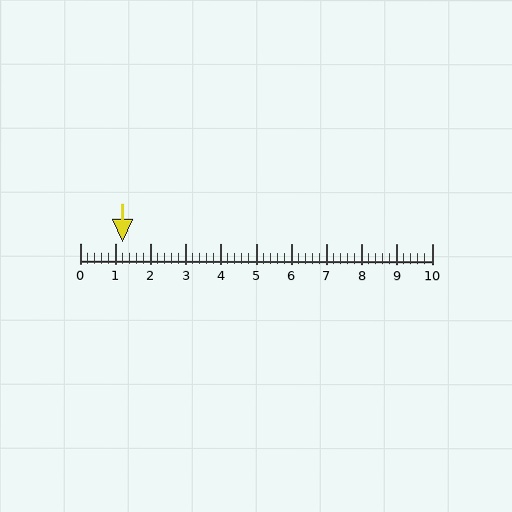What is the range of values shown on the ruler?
The ruler shows values from 0 to 10.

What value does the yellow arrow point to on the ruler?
The yellow arrow points to approximately 1.2.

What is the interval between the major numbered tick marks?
The major tick marks are spaced 1 units apart.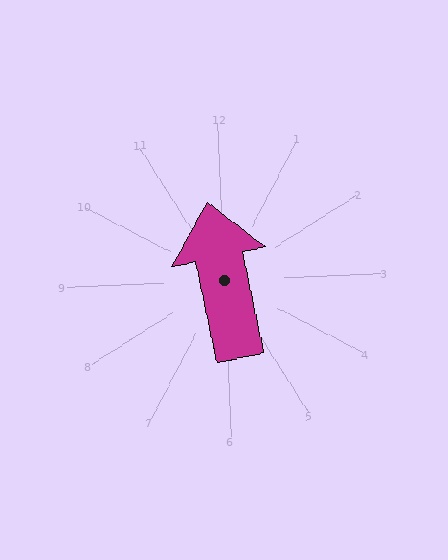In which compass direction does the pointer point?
North.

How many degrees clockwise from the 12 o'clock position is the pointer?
Approximately 350 degrees.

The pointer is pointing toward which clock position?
Roughly 12 o'clock.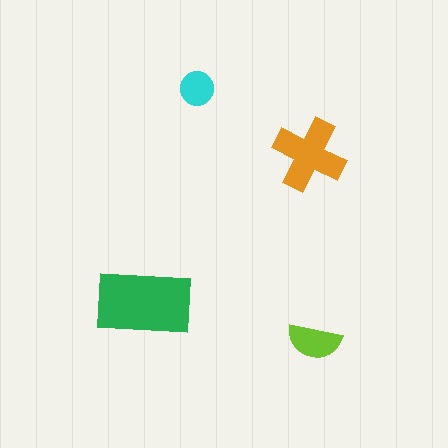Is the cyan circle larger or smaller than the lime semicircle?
Smaller.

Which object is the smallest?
The cyan circle.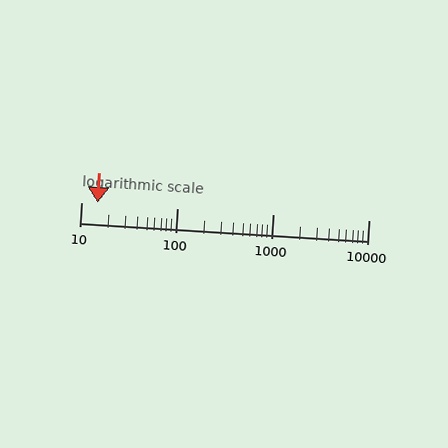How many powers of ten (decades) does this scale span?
The scale spans 3 decades, from 10 to 10000.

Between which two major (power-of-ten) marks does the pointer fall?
The pointer is between 10 and 100.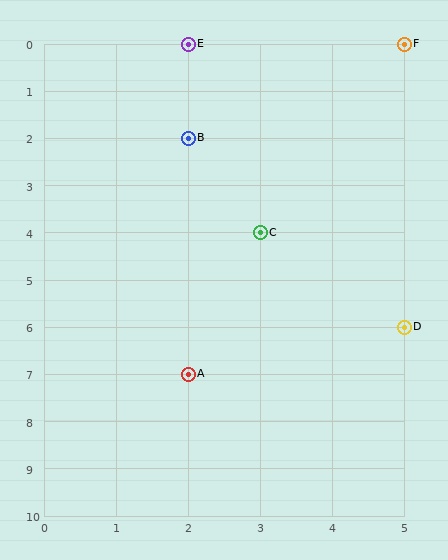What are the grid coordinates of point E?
Point E is at grid coordinates (2, 0).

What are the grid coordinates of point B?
Point B is at grid coordinates (2, 2).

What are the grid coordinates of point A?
Point A is at grid coordinates (2, 7).